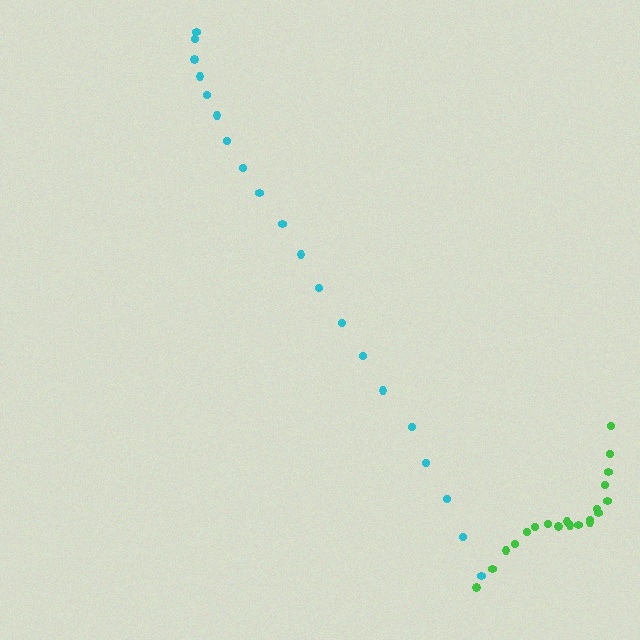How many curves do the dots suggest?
There are 2 distinct paths.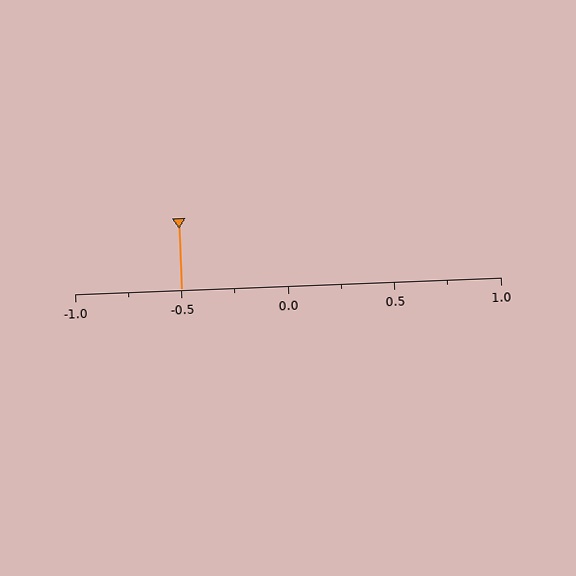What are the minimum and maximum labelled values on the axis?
The axis runs from -1.0 to 1.0.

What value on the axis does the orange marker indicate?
The marker indicates approximately -0.5.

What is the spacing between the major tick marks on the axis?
The major ticks are spaced 0.5 apart.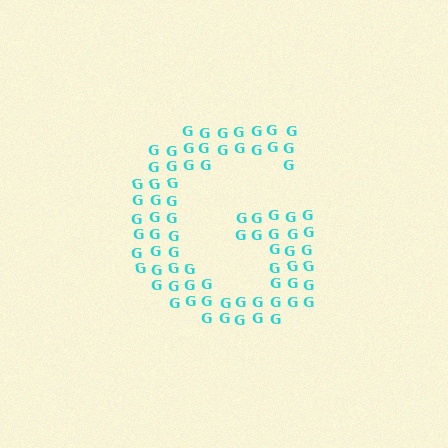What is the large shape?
The large shape is the letter G.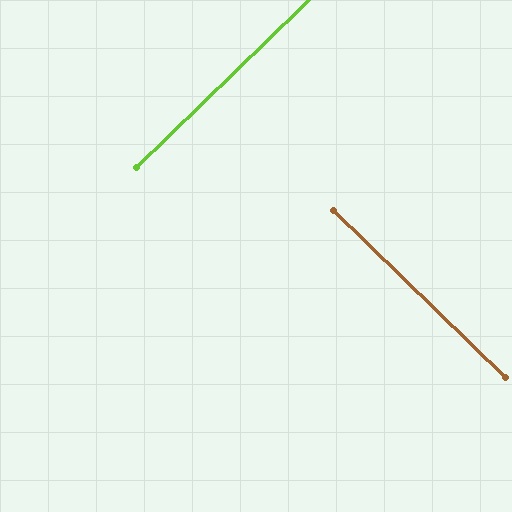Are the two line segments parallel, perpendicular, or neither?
Perpendicular — they meet at approximately 88°.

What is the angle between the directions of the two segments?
Approximately 88 degrees.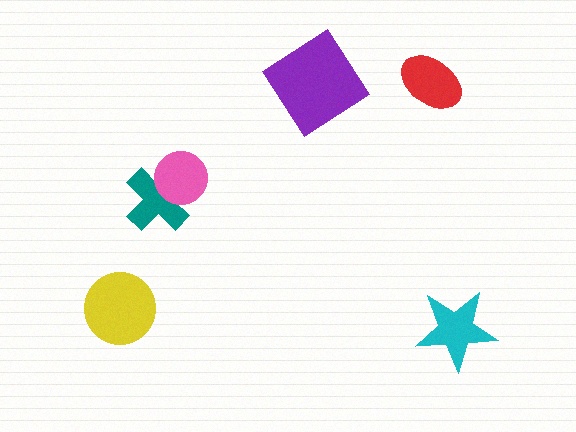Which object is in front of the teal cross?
The pink circle is in front of the teal cross.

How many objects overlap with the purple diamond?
0 objects overlap with the purple diamond.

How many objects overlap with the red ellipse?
0 objects overlap with the red ellipse.